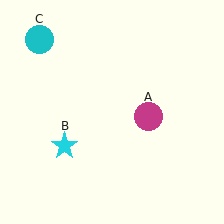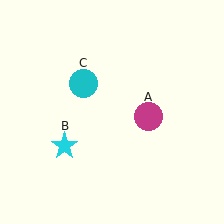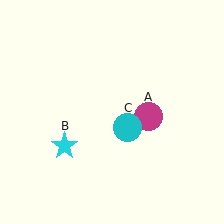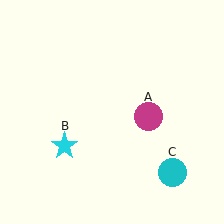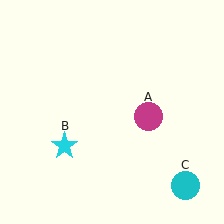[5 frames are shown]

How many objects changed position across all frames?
1 object changed position: cyan circle (object C).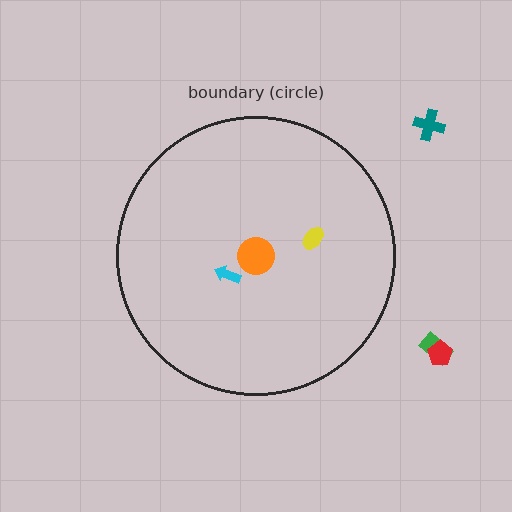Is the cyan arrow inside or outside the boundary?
Inside.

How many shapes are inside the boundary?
3 inside, 3 outside.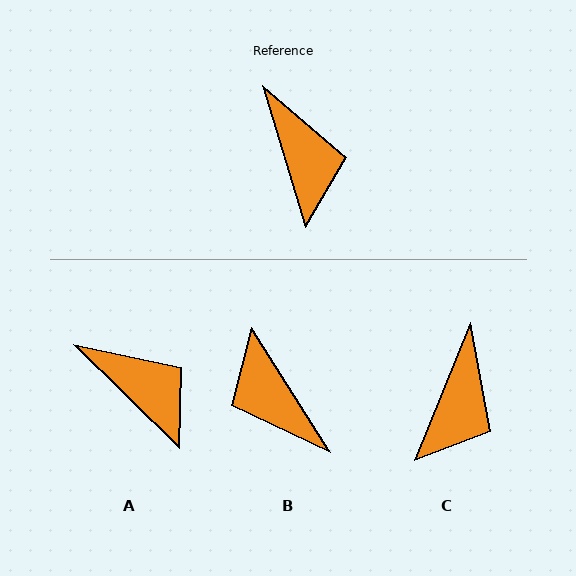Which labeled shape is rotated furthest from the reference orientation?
B, about 165 degrees away.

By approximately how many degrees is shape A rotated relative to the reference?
Approximately 28 degrees counter-clockwise.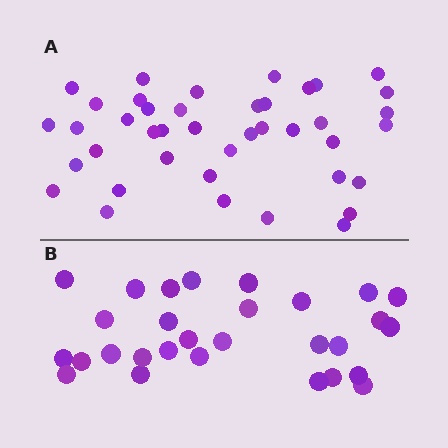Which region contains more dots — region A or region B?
Region A (the top region) has more dots.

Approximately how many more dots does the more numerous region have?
Region A has roughly 12 or so more dots than region B.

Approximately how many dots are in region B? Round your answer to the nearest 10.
About 30 dots. (The exact count is 29, which rounds to 30.)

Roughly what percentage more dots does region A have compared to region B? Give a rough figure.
About 40% more.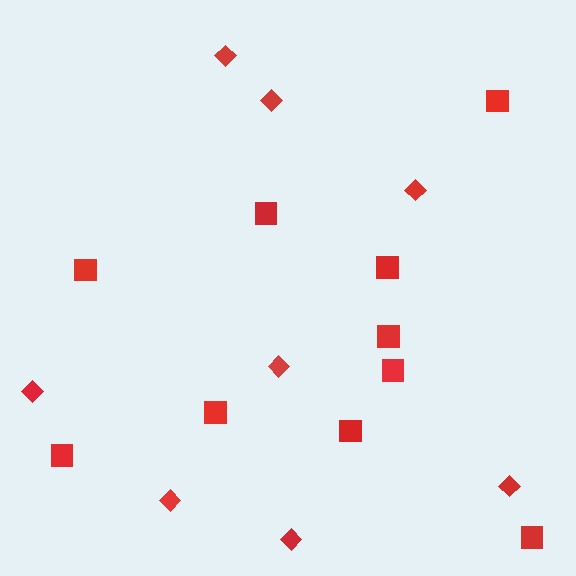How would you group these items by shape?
There are 2 groups: one group of diamonds (8) and one group of squares (10).